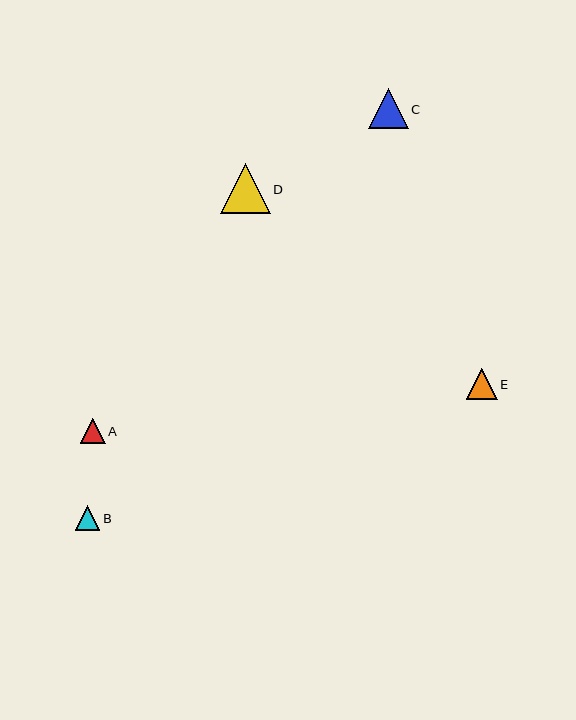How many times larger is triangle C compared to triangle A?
Triangle C is approximately 1.6 times the size of triangle A.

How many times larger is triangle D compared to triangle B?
Triangle D is approximately 2.0 times the size of triangle B.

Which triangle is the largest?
Triangle D is the largest with a size of approximately 50 pixels.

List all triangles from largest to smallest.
From largest to smallest: D, C, E, A, B.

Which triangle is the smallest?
Triangle B is the smallest with a size of approximately 25 pixels.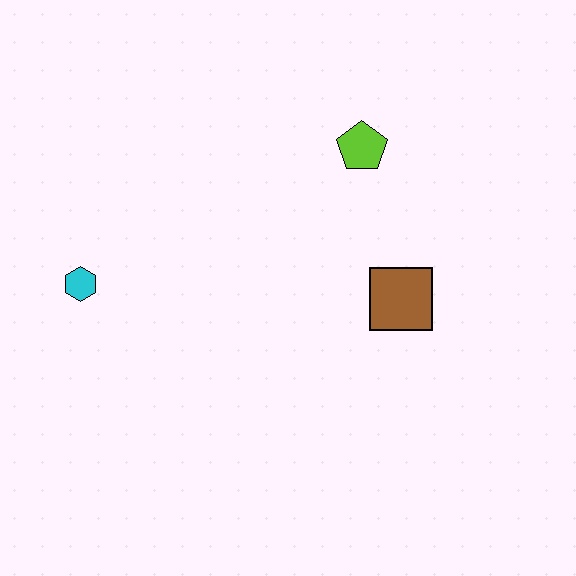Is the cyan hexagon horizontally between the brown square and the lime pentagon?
No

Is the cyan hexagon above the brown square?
Yes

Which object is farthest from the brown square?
The cyan hexagon is farthest from the brown square.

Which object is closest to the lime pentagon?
The brown square is closest to the lime pentagon.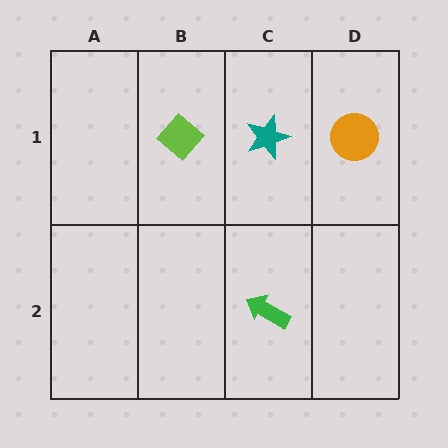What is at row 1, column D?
An orange circle.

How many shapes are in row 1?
3 shapes.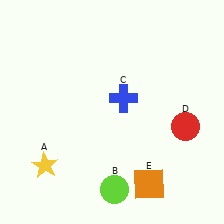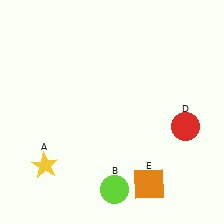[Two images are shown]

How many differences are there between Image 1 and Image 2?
There is 1 difference between the two images.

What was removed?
The blue cross (C) was removed in Image 2.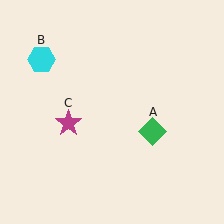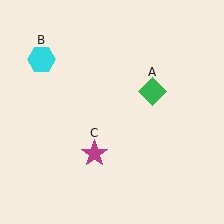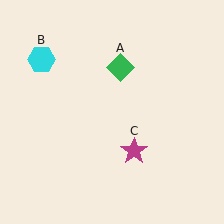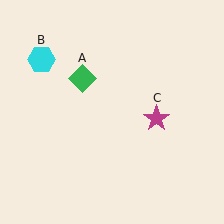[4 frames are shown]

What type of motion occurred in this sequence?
The green diamond (object A), magenta star (object C) rotated counterclockwise around the center of the scene.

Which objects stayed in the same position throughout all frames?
Cyan hexagon (object B) remained stationary.